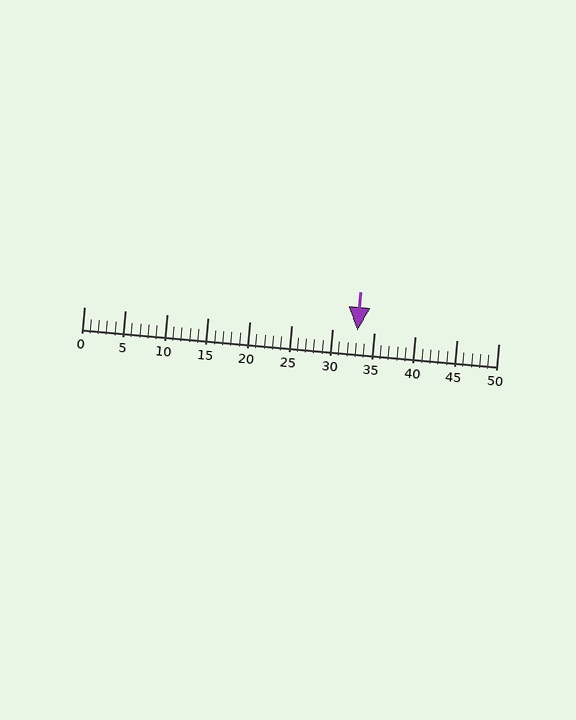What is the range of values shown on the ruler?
The ruler shows values from 0 to 50.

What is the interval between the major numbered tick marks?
The major tick marks are spaced 5 units apart.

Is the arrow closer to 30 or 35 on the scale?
The arrow is closer to 35.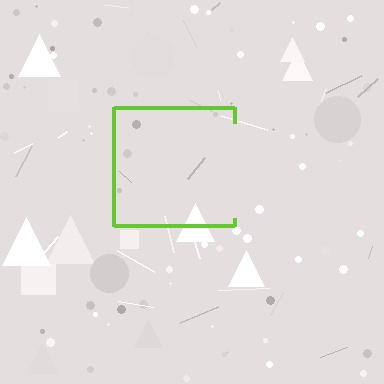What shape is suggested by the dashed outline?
The dashed outline suggests a square.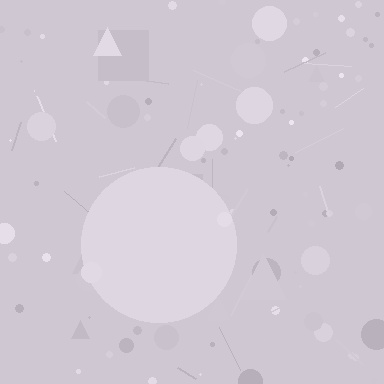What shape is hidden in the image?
A circle is hidden in the image.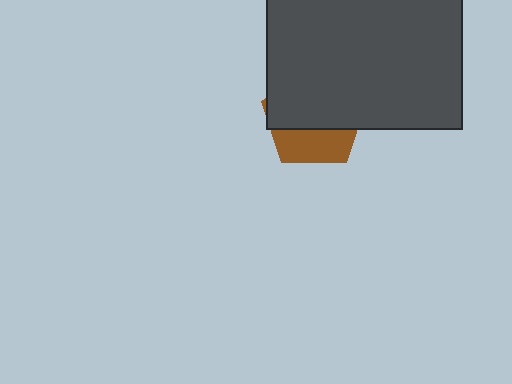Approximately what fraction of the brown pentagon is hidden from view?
Roughly 64% of the brown pentagon is hidden behind the dark gray rectangle.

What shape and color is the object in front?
The object in front is a dark gray rectangle.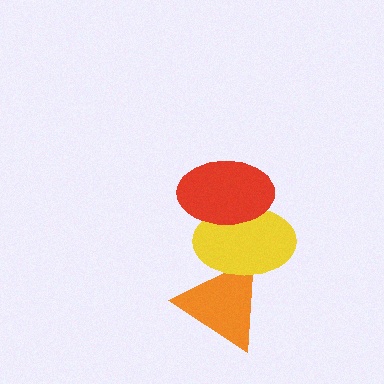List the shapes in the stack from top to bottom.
From top to bottom: the red ellipse, the yellow ellipse, the orange triangle.